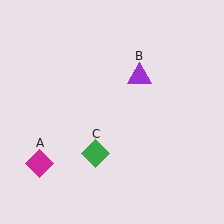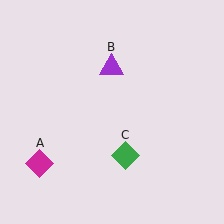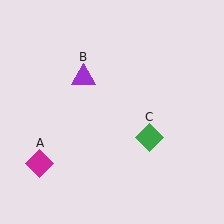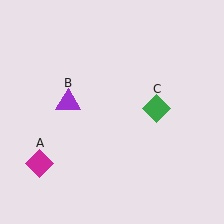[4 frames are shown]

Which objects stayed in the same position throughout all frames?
Magenta diamond (object A) remained stationary.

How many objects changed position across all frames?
2 objects changed position: purple triangle (object B), green diamond (object C).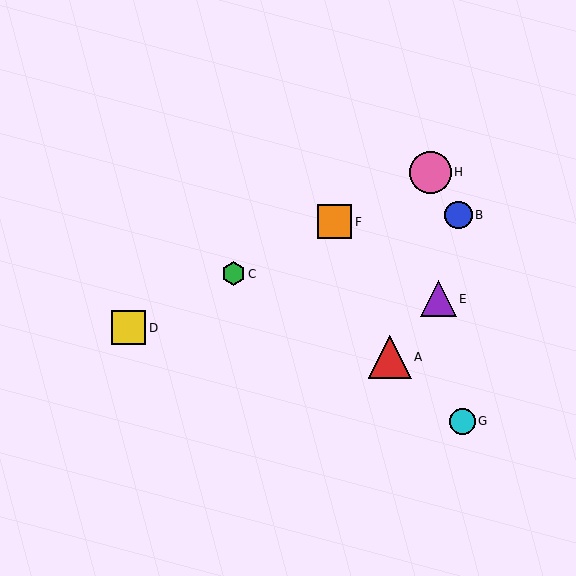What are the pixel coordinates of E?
Object E is at (438, 299).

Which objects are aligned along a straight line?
Objects C, D, F, H are aligned along a straight line.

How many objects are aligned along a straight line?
4 objects (C, D, F, H) are aligned along a straight line.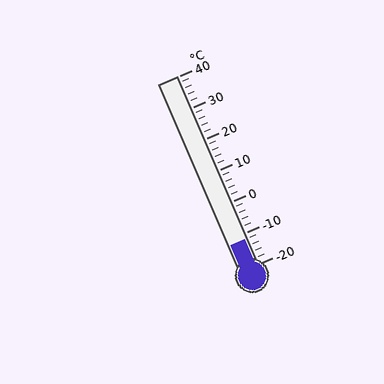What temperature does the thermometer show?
The thermometer shows approximately -12°C.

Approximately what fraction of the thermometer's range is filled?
The thermometer is filled to approximately 15% of its range.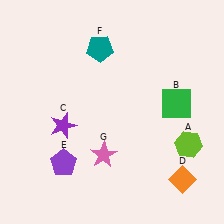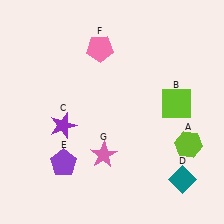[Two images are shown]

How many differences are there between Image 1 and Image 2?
There are 3 differences between the two images.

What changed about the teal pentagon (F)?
In Image 1, F is teal. In Image 2, it changed to pink.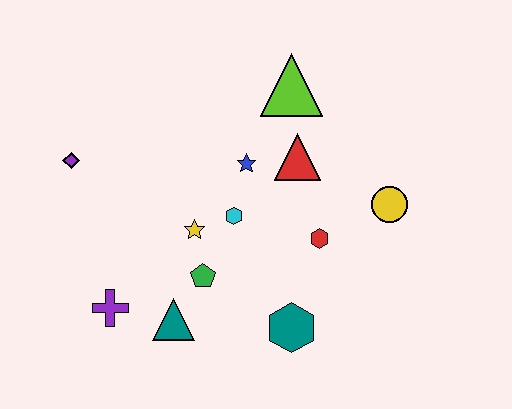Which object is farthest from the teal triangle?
The lime triangle is farthest from the teal triangle.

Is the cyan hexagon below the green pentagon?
No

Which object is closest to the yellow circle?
The red hexagon is closest to the yellow circle.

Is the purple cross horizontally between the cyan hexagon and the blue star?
No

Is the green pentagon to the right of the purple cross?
Yes